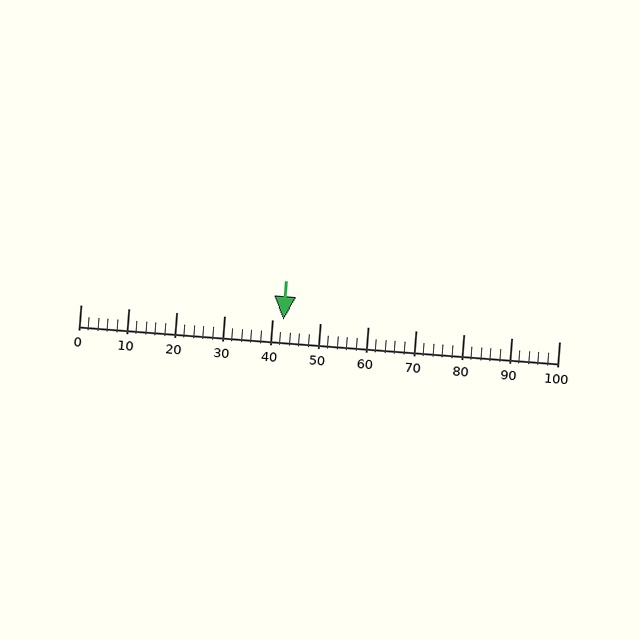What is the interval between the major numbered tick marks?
The major tick marks are spaced 10 units apart.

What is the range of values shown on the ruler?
The ruler shows values from 0 to 100.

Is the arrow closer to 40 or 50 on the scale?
The arrow is closer to 40.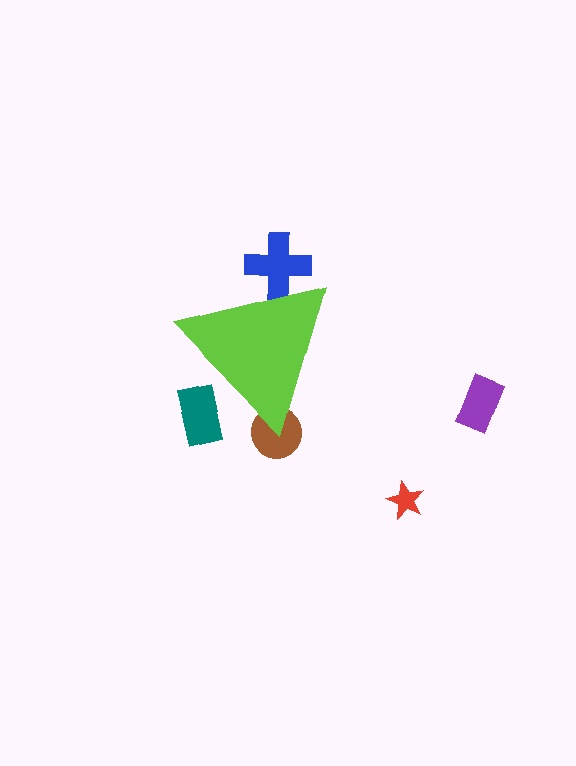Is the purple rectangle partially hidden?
No, the purple rectangle is fully visible.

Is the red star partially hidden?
No, the red star is fully visible.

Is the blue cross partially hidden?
Yes, the blue cross is partially hidden behind the lime triangle.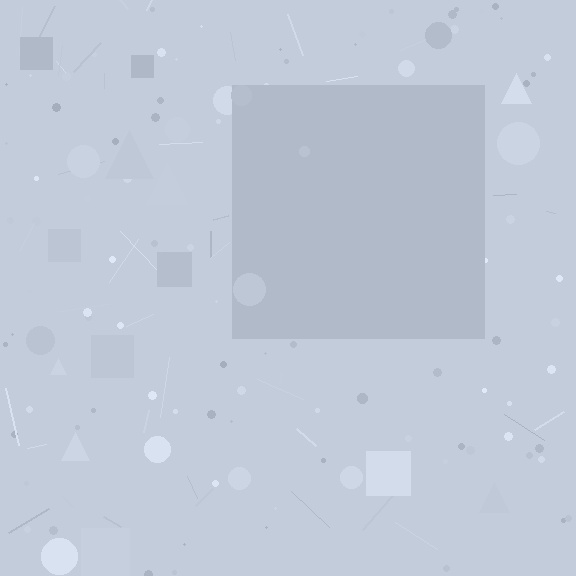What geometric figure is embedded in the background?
A square is embedded in the background.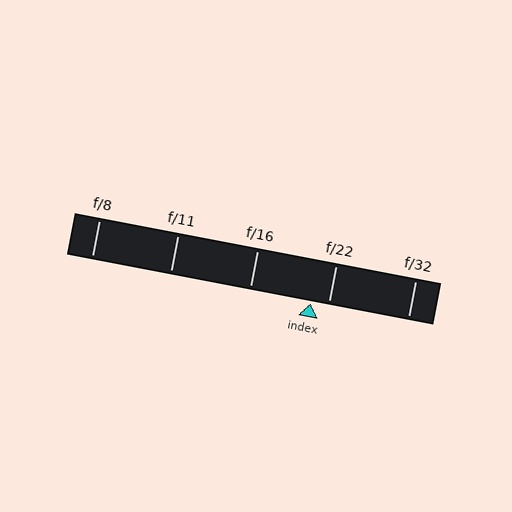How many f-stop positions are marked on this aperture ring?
There are 5 f-stop positions marked.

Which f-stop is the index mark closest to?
The index mark is closest to f/22.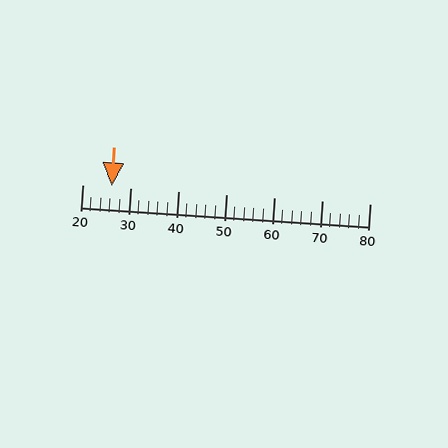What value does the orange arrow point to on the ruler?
The orange arrow points to approximately 26.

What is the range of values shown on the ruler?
The ruler shows values from 20 to 80.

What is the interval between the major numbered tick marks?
The major tick marks are spaced 10 units apart.